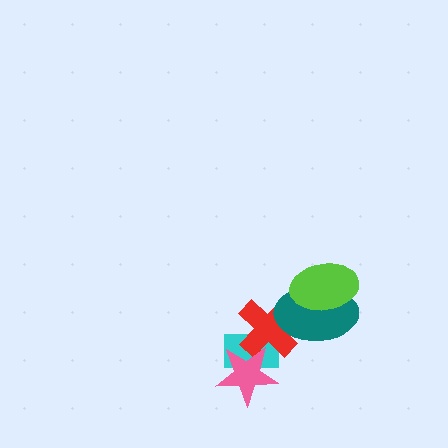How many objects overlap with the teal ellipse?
2 objects overlap with the teal ellipse.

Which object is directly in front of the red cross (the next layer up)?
The teal ellipse is directly in front of the red cross.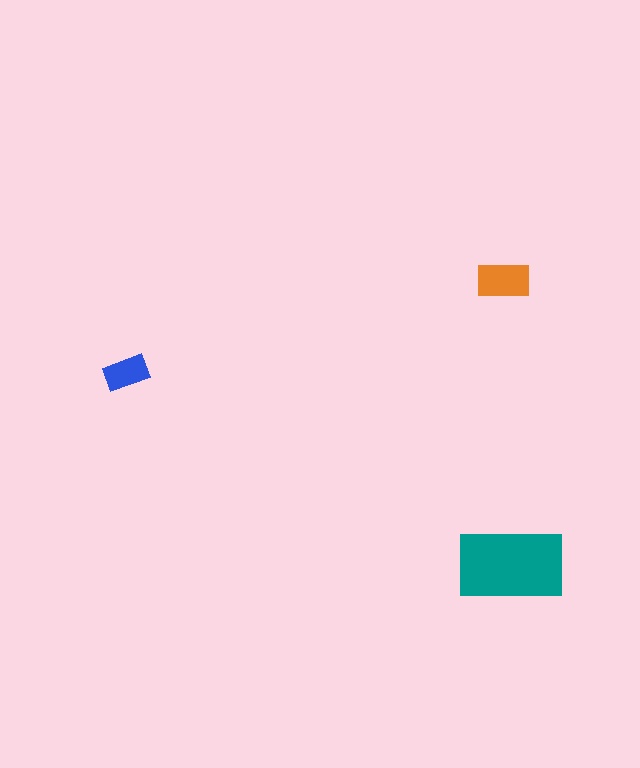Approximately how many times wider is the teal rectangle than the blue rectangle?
About 2.5 times wider.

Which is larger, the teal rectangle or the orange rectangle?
The teal one.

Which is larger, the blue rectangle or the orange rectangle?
The orange one.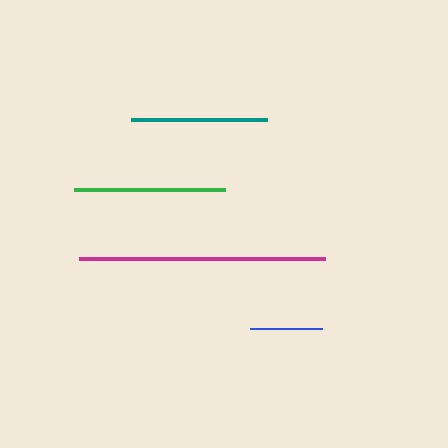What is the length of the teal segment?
The teal segment is approximately 135 pixels long.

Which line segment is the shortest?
The blue line is the shortest at approximately 72 pixels.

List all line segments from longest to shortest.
From longest to shortest: magenta, green, teal, blue.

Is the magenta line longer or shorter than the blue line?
The magenta line is longer than the blue line.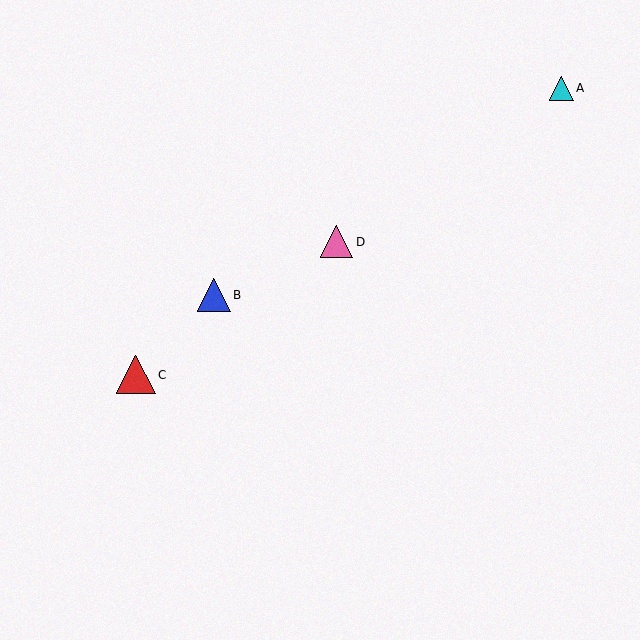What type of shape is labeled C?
Shape C is a red triangle.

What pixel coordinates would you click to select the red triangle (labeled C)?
Click at (136, 375) to select the red triangle C.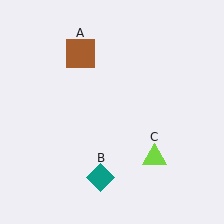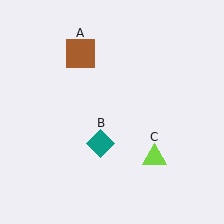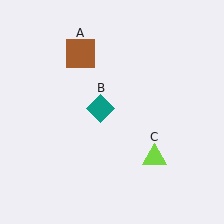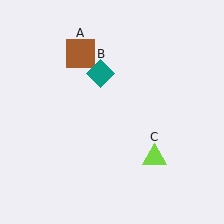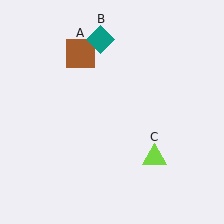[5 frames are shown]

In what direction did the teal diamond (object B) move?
The teal diamond (object B) moved up.